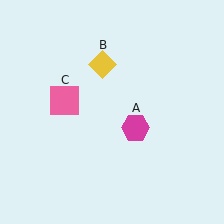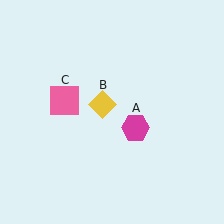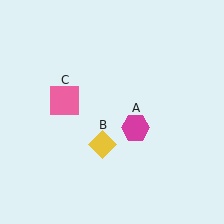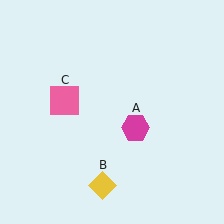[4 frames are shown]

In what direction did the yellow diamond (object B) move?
The yellow diamond (object B) moved down.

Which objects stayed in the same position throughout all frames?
Magenta hexagon (object A) and pink square (object C) remained stationary.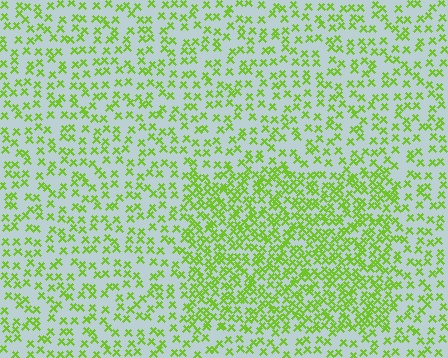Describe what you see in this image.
The image contains small lime elements arranged at two different densities. A rectangle-shaped region is visible where the elements are more densely packed than the surrounding area.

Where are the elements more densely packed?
The elements are more densely packed inside the rectangle boundary.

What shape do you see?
I see a rectangle.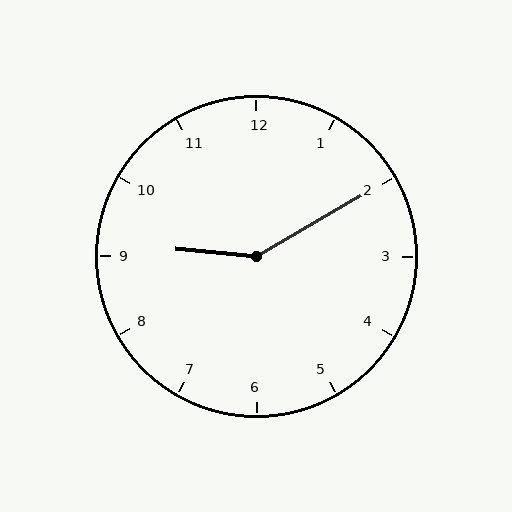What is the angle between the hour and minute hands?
Approximately 145 degrees.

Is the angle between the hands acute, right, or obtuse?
It is obtuse.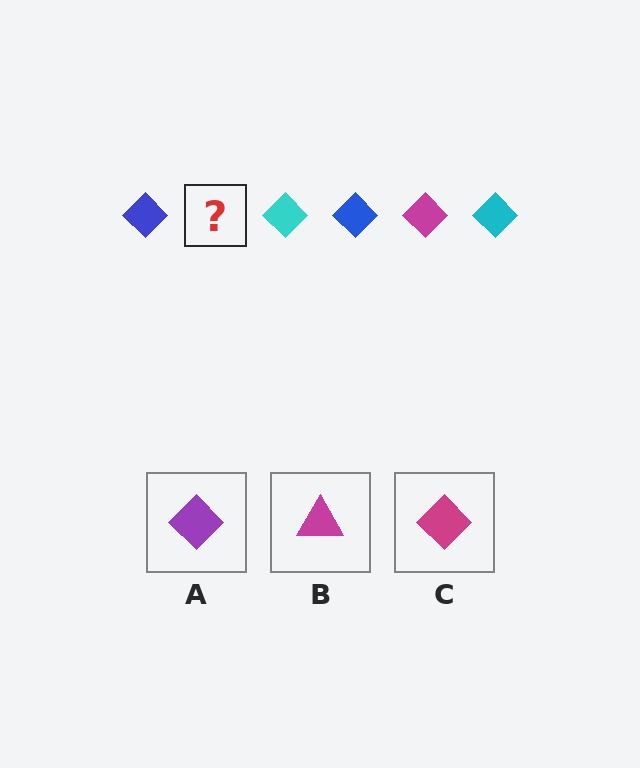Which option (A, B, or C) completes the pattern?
C.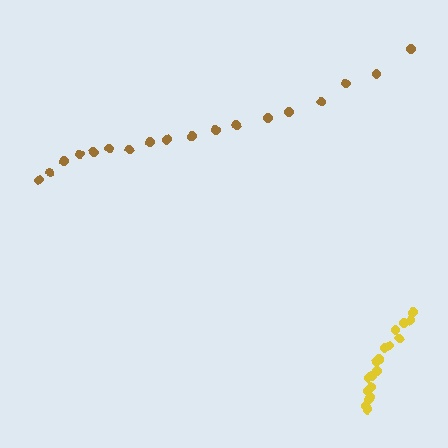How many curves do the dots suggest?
There are 2 distinct paths.